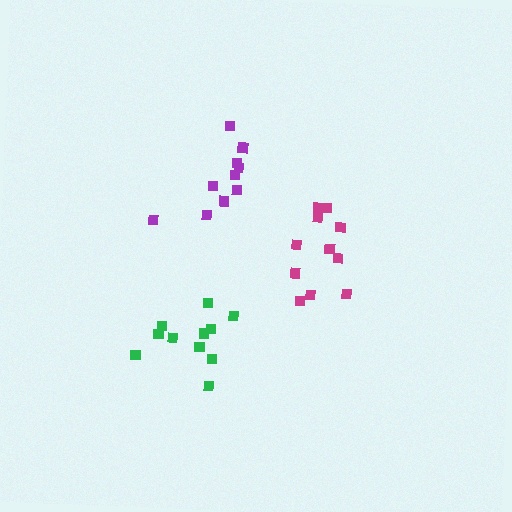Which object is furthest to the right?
The magenta cluster is rightmost.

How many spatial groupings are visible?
There are 3 spatial groupings.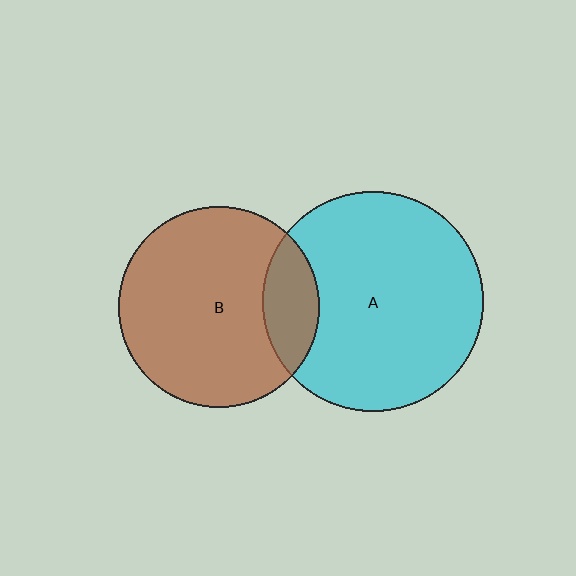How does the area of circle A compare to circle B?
Approximately 1.2 times.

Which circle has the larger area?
Circle A (cyan).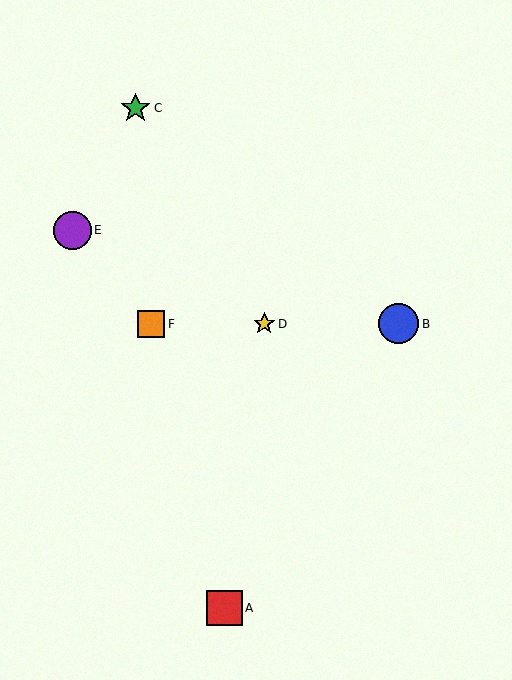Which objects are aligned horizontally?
Objects B, D, F are aligned horizontally.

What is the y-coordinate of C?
Object C is at y≈108.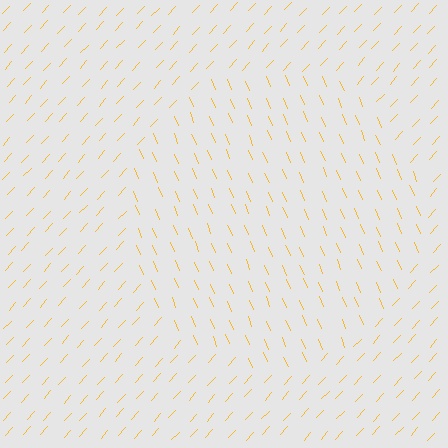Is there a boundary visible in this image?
Yes, there is a texture boundary formed by a change in line orientation.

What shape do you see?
I see a circle.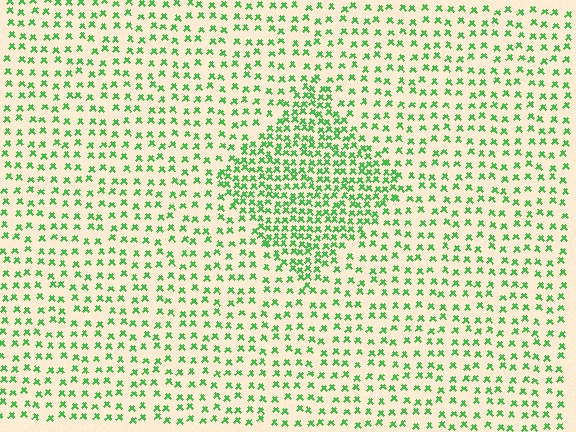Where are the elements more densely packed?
The elements are more densely packed inside the diamond boundary.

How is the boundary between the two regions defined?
The boundary is defined by a change in element density (approximately 2.1x ratio). All elements are the same color, size, and shape.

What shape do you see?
I see a diamond.